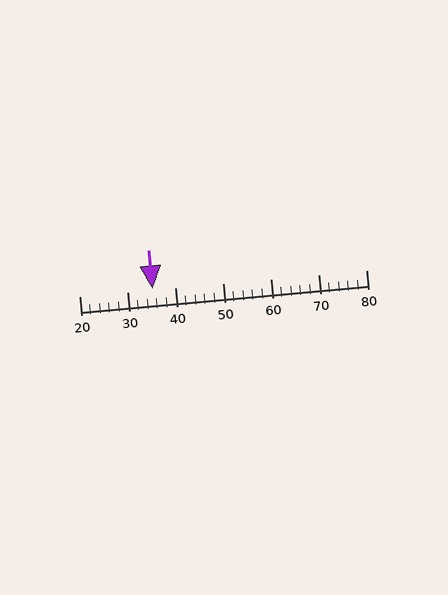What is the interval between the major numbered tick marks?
The major tick marks are spaced 10 units apart.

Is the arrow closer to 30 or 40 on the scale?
The arrow is closer to 40.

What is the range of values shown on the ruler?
The ruler shows values from 20 to 80.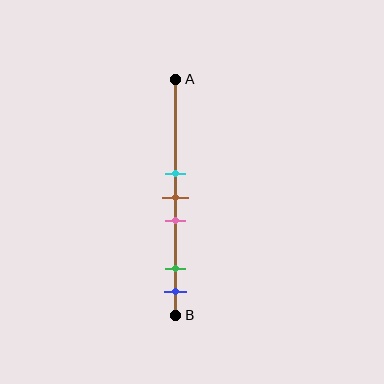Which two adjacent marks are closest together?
The cyan and brown marks are the closest adjacent pair.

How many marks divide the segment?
There are 5 marks dividing the segment.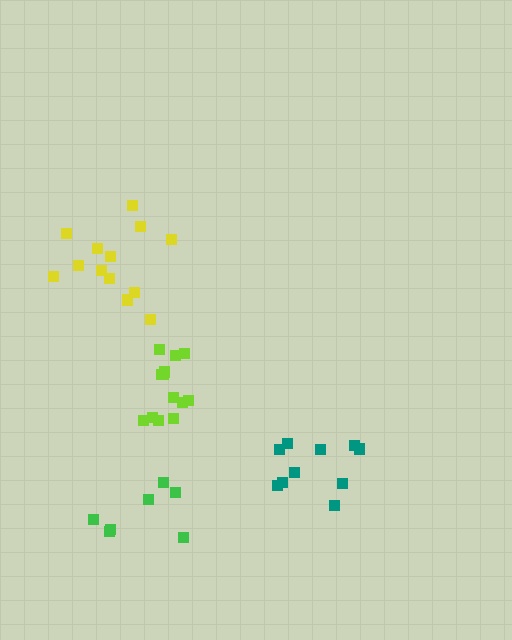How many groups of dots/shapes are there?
There are 4 groups.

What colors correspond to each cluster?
The clusters are colored: teal, yellow, green, lime.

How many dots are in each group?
Group 1: 10 dots, Group 2: 13 dots, Group 3: 7 dots, Group 4: 13 dots (43 total).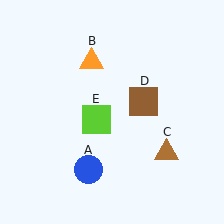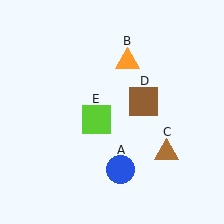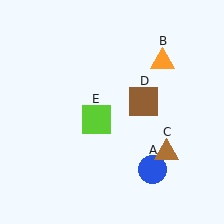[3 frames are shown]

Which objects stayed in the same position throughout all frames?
Brown triangle (object C) and brown square (object D) and lime square (object E) remained stationary.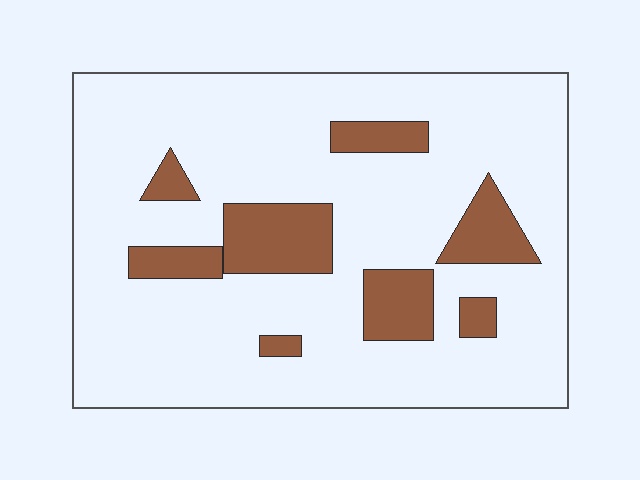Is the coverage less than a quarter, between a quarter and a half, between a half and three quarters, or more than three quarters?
Less than a quarter.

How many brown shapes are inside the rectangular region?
8.